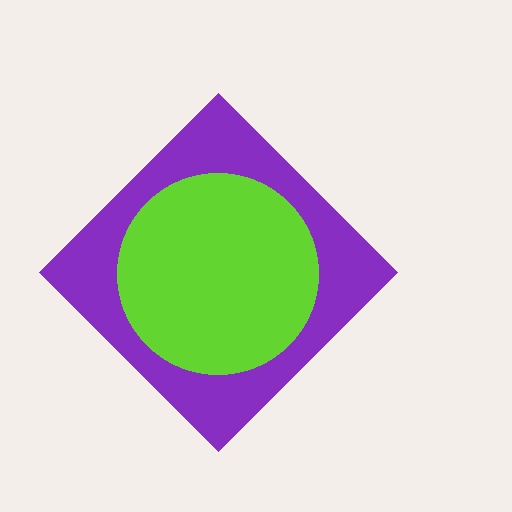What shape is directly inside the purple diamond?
The lime circle.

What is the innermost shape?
The lime circle.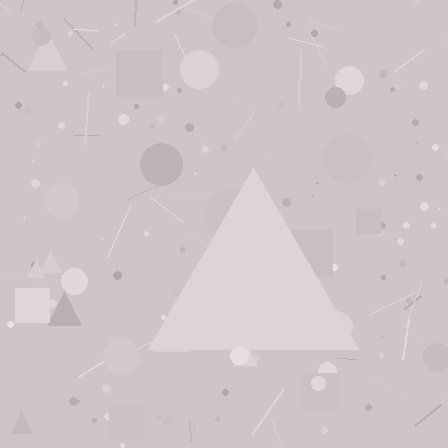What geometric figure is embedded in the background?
A triangle is embedded in the background.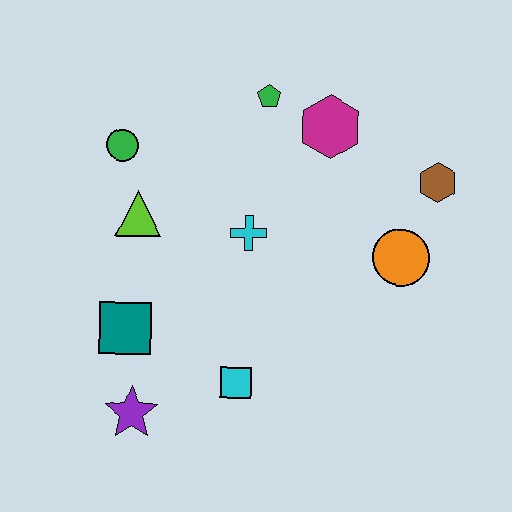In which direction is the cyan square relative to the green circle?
The cyan square is below the green circle.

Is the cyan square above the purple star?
Yes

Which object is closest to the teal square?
The purple star is closest to the teal square.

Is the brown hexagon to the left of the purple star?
No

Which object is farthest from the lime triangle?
The brown hexagon is farthest from the lime triangle.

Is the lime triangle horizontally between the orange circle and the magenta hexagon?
No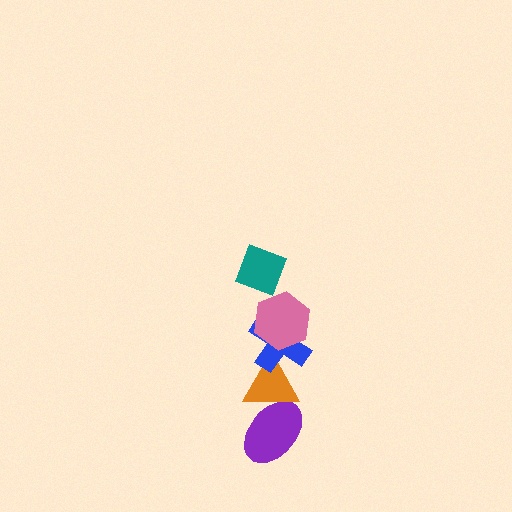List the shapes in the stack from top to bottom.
From top to bottom: the teal diamond, the pink hexagon, the blue cross, the orange triangle, the purple ellipse.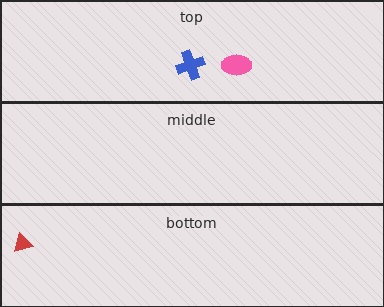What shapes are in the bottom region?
The red triangle.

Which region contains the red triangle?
The bottom region.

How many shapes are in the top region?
2.